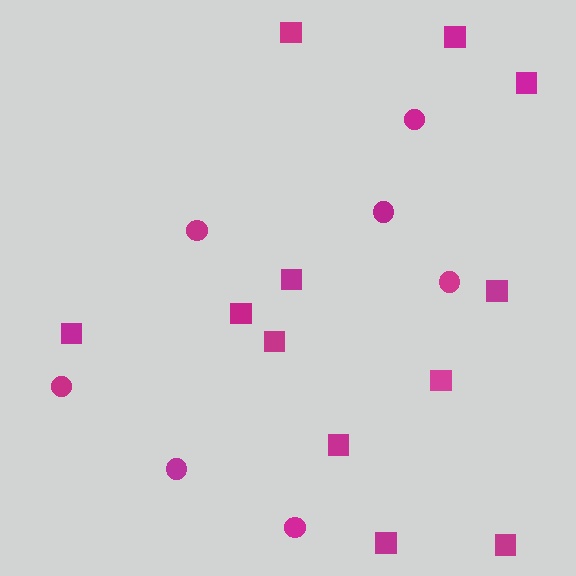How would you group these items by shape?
There are 2 groups: one group of squares (12) and one group of circles (7).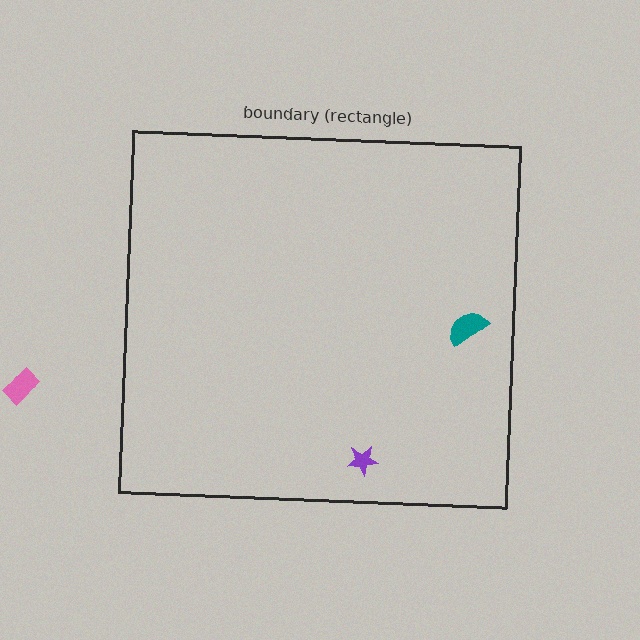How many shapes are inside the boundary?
2 inside, 1 outside.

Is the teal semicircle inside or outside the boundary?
Inside.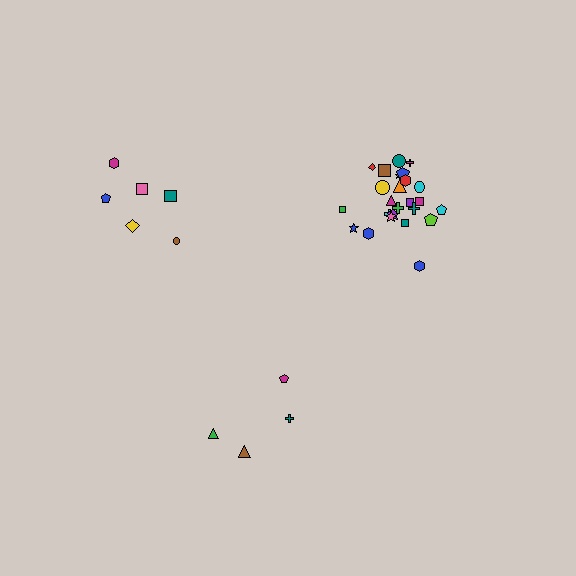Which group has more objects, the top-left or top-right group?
The top-right group.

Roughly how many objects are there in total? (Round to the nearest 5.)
Roughly 35 objects in total.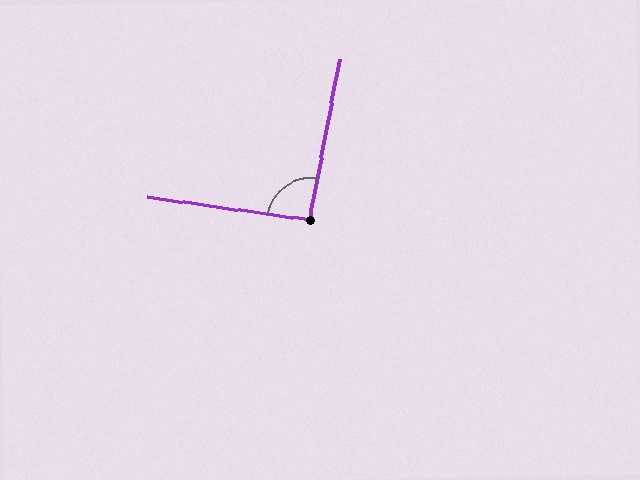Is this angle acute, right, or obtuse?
It is approximately a right angle.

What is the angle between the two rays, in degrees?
Approximately 92 degrees.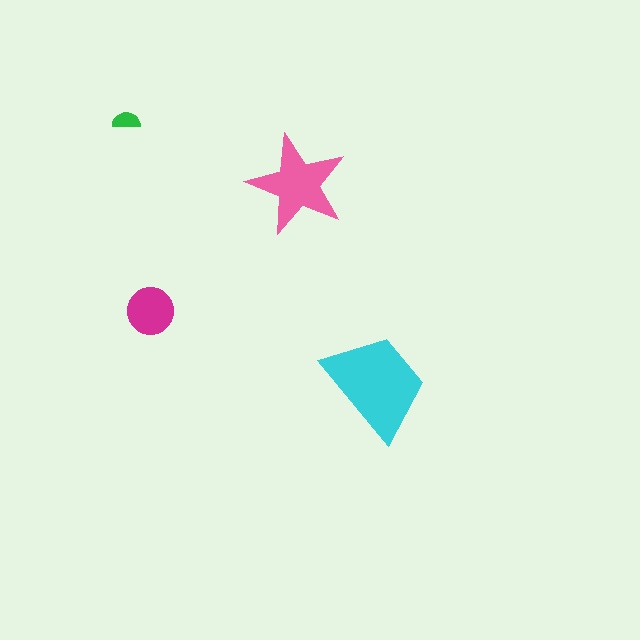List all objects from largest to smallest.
The cyan trapezoid, the pink star, the magenta circle, the green semicircle.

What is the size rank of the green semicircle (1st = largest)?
4th.